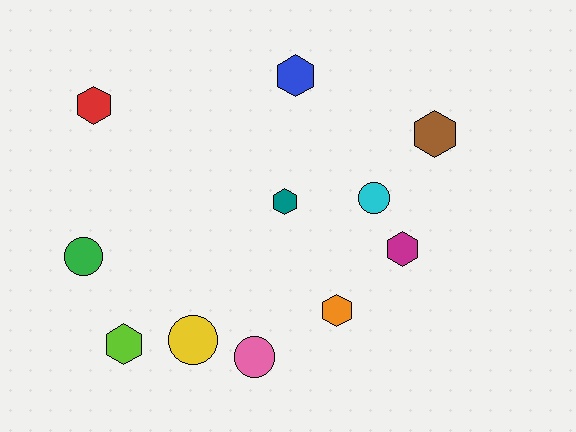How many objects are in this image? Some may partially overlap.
There are 11 objects.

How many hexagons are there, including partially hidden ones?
There are 7 hexagons.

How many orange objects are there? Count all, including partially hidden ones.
There is 1 orange object.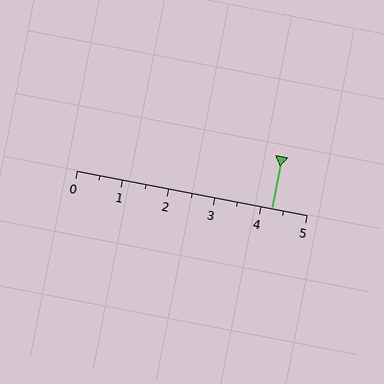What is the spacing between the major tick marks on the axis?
The major ticks are spaced 1 apart.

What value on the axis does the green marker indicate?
The marker indicates approximately 4.2.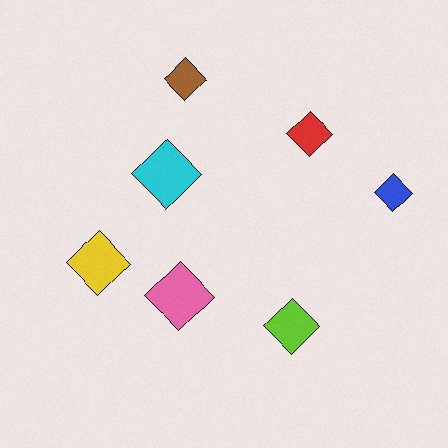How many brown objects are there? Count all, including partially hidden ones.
There is 1 brown object.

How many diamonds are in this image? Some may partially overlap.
There are 7 diamonds.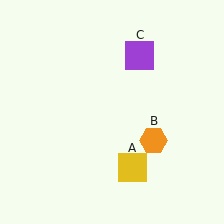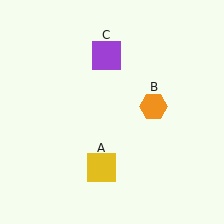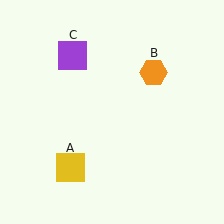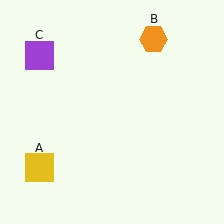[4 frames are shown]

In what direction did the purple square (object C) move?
The purple square (object C) moved left.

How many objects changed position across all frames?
3 objects changed position: yellow square (object A), orange hexagon (object B), purple square (object C).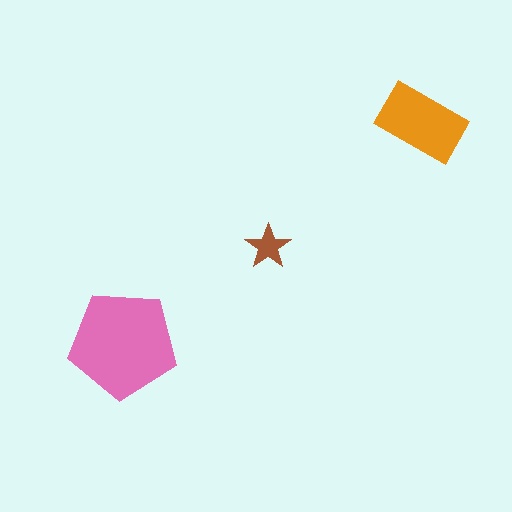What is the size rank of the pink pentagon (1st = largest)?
1st.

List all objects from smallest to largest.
The brown star, the orange rectangle, the pink pentagon.